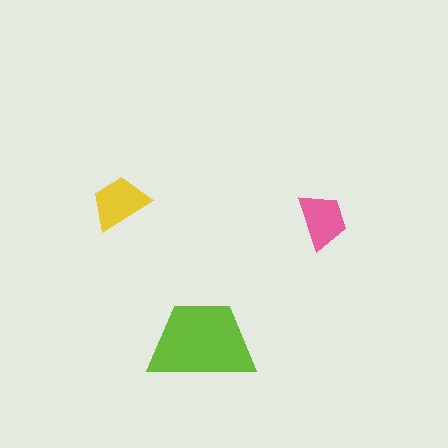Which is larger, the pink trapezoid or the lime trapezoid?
The lime one.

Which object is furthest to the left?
The yellow trapezoid is leftmost.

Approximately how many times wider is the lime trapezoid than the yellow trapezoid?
About 2 times wider.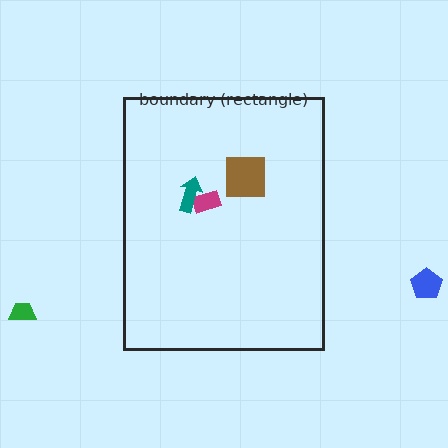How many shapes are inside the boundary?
3 inside, 2 outside.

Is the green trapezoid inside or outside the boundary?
Outside.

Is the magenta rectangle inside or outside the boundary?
Inside.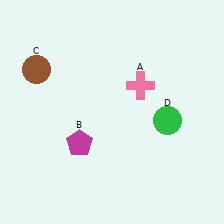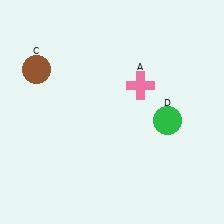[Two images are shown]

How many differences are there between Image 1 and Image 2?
There is 1 difference between the two images.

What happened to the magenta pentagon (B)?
The magenta pentagon (B) was removed in Image 2. It was in the bottom-left area of Image 1.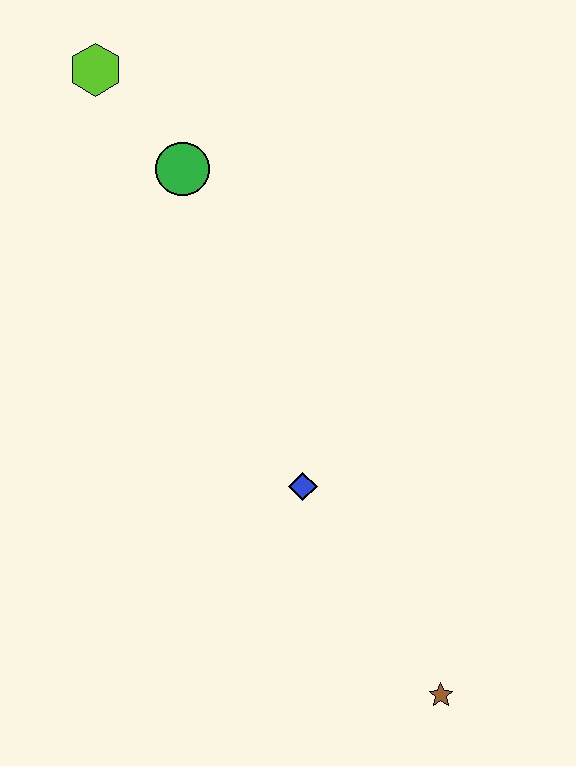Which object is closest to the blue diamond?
The brown star is closest to the blue diamond.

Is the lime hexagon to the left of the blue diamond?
Yes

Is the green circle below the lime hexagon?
Yes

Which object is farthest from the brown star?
The lime hexagon is farthest from the brown star.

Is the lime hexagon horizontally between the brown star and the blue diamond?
No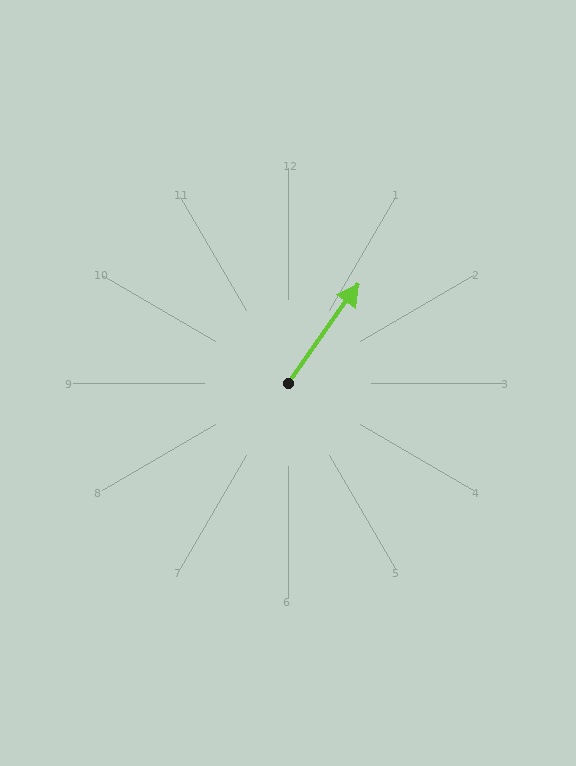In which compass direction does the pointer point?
Northeast.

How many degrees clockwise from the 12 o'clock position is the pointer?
Approximately 35 degrees.